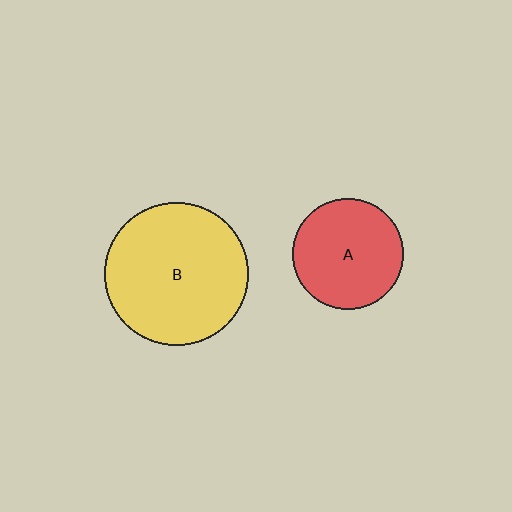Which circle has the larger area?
Circle B (yellow).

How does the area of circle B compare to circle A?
Approximately 1.7 times.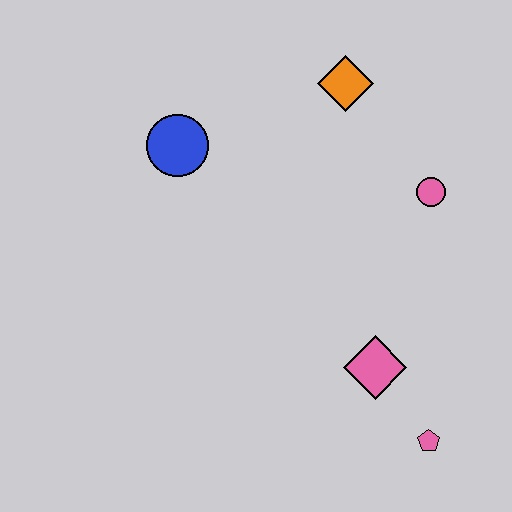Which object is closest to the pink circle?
The orange diamond is closest to the pink circle.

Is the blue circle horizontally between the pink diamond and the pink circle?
No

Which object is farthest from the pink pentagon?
The blue circle is farthest from the pink pentagon.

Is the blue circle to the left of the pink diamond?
Yes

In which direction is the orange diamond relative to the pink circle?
The orange diamond is above the pink circle.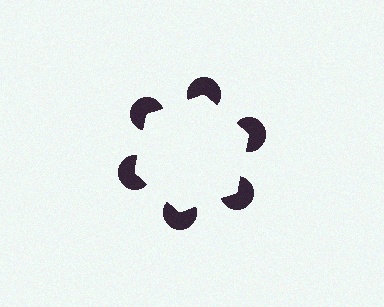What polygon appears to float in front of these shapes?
An illusory hexagon — its edges are inferred from the aligned wedge cuts in the pac-man discs, not physically drawn.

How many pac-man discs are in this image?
There are 6 — one at each vertex of the illusory hexagon.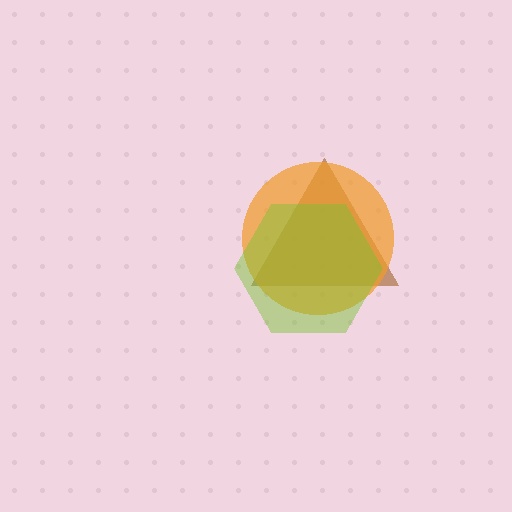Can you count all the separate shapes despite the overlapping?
Yes, there are 3 separate shapes.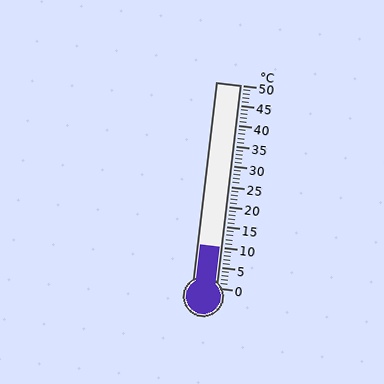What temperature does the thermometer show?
The thermometer shows approximately 10°C.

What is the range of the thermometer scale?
The thermometer scale ranges from 0°C to 50°C.